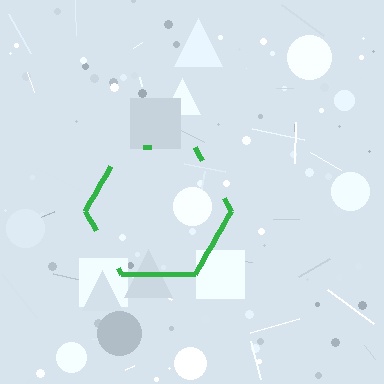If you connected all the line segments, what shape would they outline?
They would outline a hexagon.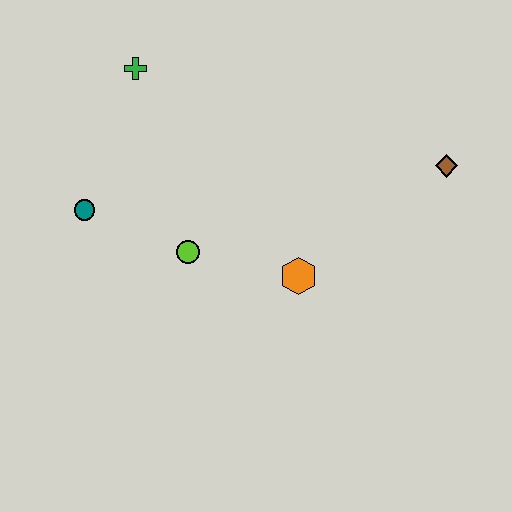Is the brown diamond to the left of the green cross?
No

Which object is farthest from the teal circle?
The brown diamond is farthest from the teal circle.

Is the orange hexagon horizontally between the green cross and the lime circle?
No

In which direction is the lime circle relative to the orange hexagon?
The lime circle is to the left of the orange hexagon.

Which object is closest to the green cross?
The teal circle is closest to the green cross.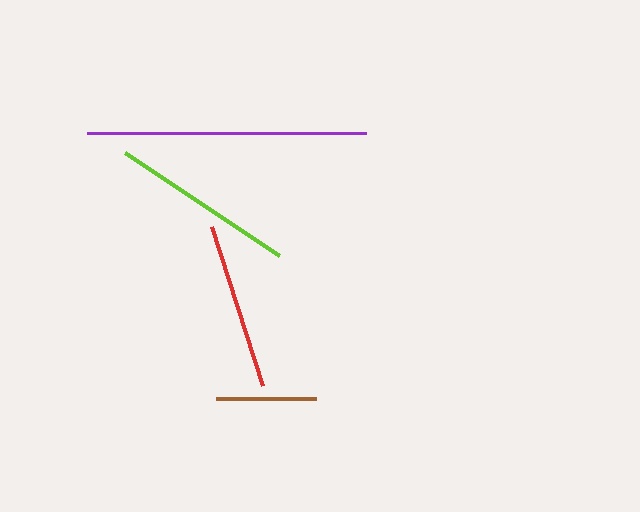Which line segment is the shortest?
The brown line is the shortest at approximately 99 pixels.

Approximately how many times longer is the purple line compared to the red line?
The purple line is approximately 1.7 times the length of the red line.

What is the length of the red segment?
The red segment is approximately 166 pixels long.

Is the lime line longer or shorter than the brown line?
The lime line is longer than the brown line.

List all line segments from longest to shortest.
From longest to shortest: purple, lime, red, brown.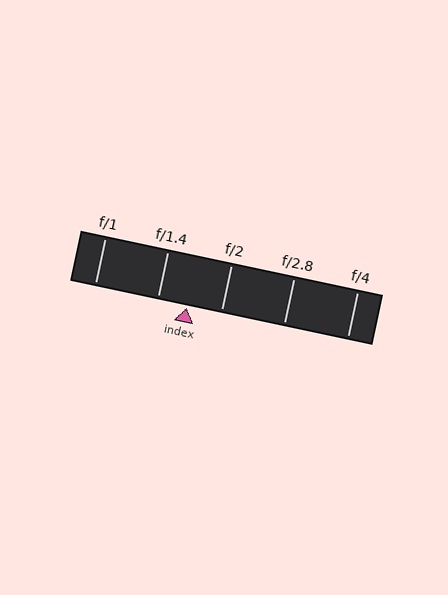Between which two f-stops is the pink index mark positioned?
The index mark is between f/1.4 and f/2.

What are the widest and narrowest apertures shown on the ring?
The widest aperture shown is f/1 and the narrowest is f/4.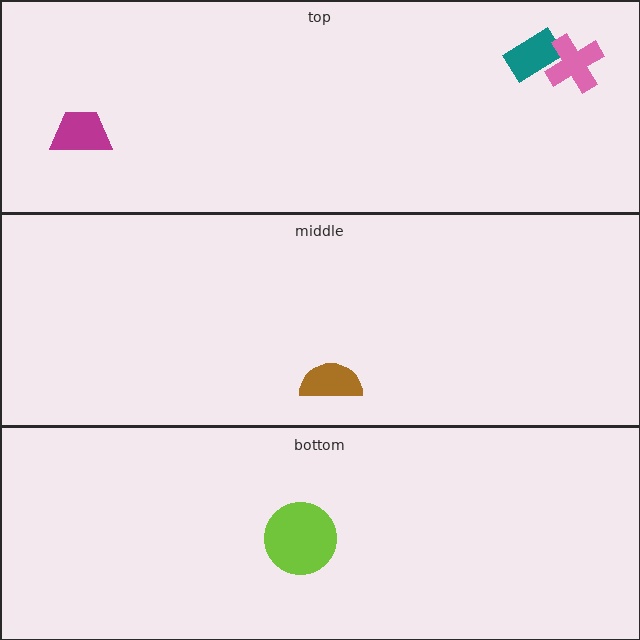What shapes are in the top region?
The teal rectangle, the pink cross, the magenta trapezoid.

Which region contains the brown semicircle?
The middle region.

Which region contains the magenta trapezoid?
The top region.